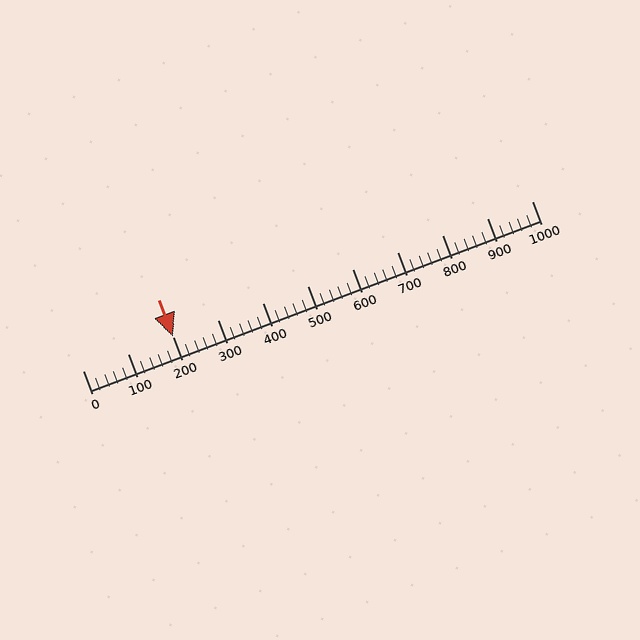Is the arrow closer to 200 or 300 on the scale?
The arrow is closer to 200.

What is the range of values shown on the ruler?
The ruler shows values from 0 to 1000.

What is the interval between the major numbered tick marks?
The major tick marks are spaced 100 units apart.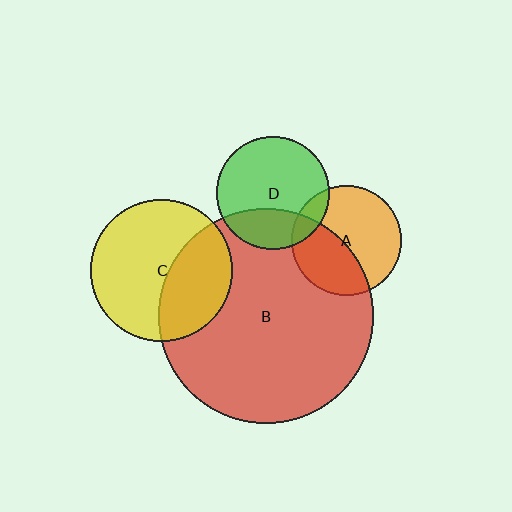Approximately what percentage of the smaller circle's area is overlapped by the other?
Approximately 30%.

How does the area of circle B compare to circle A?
Approximately 3.8 times.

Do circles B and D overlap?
Yes.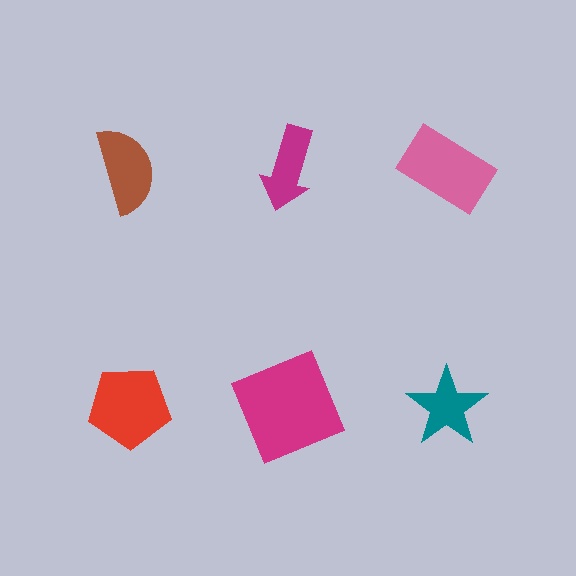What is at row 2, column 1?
A red pentagon.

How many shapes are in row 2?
3 shapes.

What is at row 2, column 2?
A magenta square.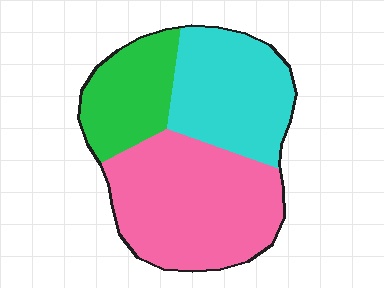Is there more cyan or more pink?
Pink.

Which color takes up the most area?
Pink, at roughly 45%.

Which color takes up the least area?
Green, at roughly 20%.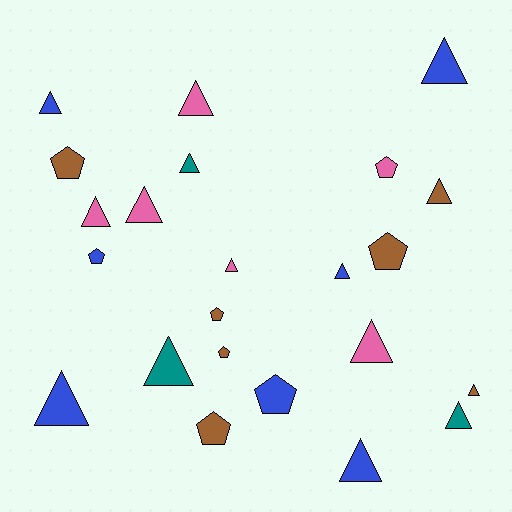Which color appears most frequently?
Brown, with 7 objects.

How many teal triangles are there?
There are 3 teal triangles.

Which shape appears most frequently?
Triangle, with 15 objects.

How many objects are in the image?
There are 23 objects.